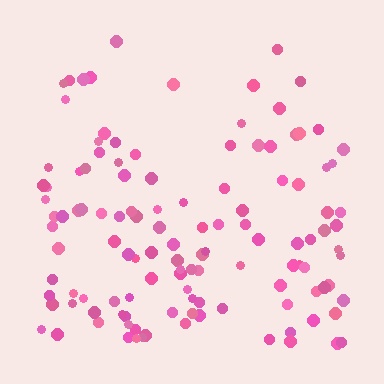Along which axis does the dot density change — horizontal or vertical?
Vertical.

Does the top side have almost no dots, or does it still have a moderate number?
Still a moderate number, just noticeably fewer than the bottom.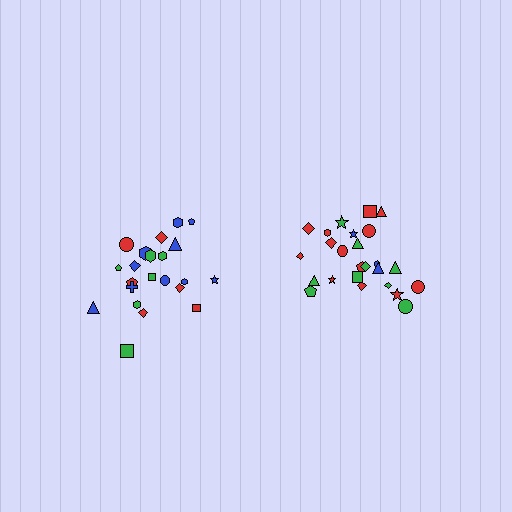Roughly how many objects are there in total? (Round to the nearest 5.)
Roughly 45 objects in total.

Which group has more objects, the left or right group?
The right group.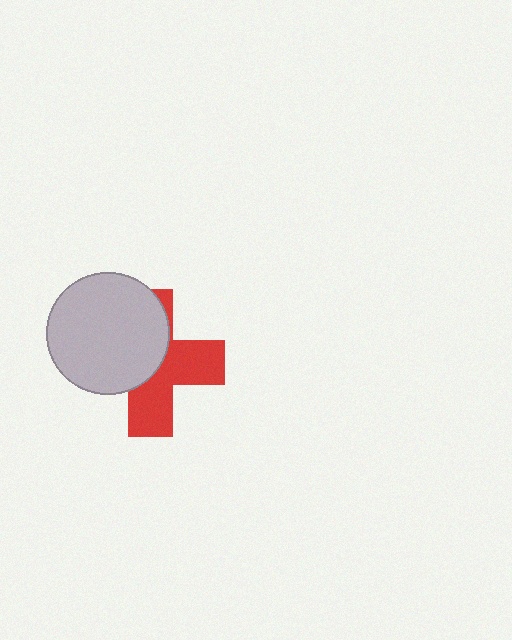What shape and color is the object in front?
The object in front is a light gray circle.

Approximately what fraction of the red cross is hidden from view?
Roughly 50% of the red cross is hidden behind the light gray circle.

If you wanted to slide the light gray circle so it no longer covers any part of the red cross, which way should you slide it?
Slide it toward the upper-left — that is the most direct way to separate the two shapes.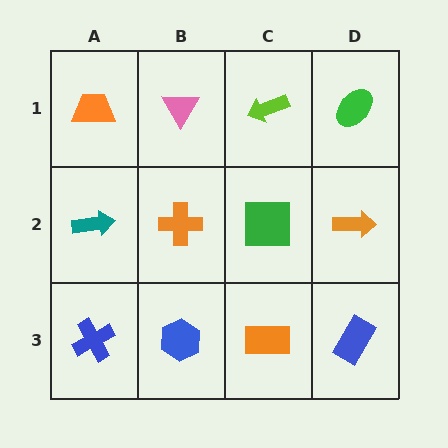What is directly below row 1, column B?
An orange cross.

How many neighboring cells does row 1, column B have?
3.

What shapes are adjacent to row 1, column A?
A teal arrow (row 2, column A), a pink triangle (row 1, column B).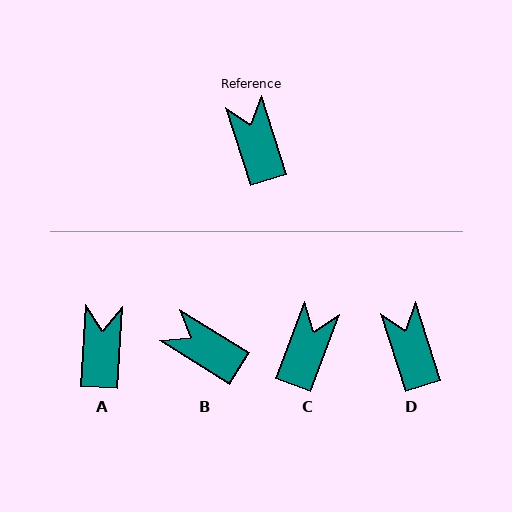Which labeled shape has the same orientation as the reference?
D.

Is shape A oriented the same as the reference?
No, it is off by about 21 degrees.